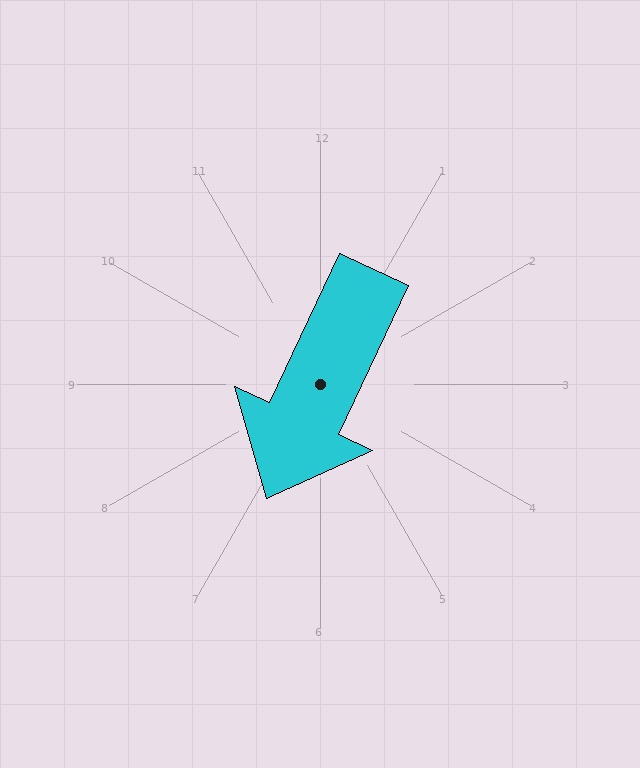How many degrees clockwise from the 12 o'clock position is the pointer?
Approximately 205 degrees.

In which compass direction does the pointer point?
Southwest.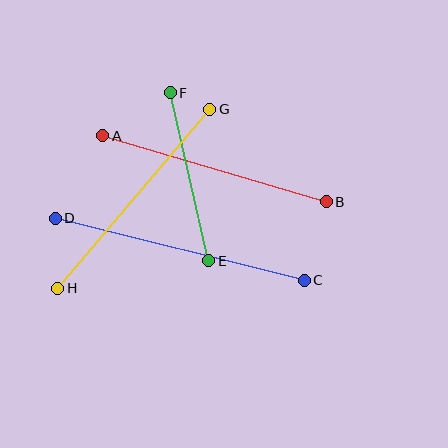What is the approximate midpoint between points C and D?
The midpoint is at approximately (180, 249) pixels.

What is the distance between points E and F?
The distance is approximately 172 pixels.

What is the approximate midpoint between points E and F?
The midpoint is at approximately (189, 177) pixels.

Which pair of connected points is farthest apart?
Points C and D are farthest apart.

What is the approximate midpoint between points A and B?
The midpoint is at approximately (215, 169) pixels.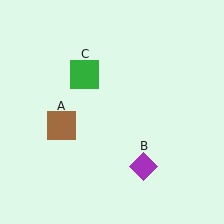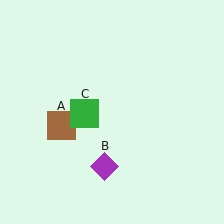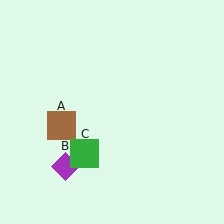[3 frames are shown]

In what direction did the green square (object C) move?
The green square (object C) moved down.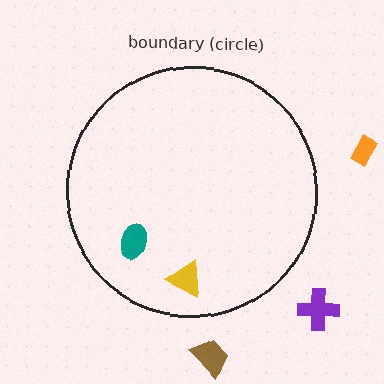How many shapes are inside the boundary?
2 inside, 3 outside.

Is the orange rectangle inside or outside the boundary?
Outside.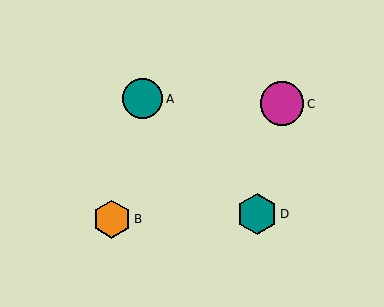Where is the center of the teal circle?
The center of the teal circle is at (143, 99).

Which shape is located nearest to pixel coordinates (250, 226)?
The teal hexagon (labeled D) at (257, 214) is nearest to that location.